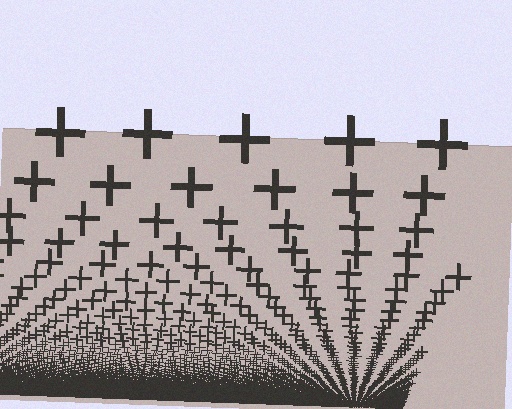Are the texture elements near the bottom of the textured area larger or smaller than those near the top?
Smaller. The gradient is inverted — elements near the bottom are smaller and denser.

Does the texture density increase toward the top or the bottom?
Density increases toward the bottom.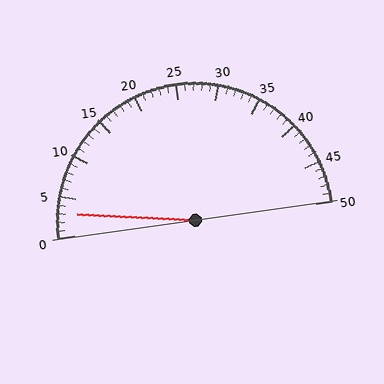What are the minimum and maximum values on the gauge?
The gauge ranges from 0 to 50.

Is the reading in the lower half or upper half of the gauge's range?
The reading is in the lower half of the range (0 to 50).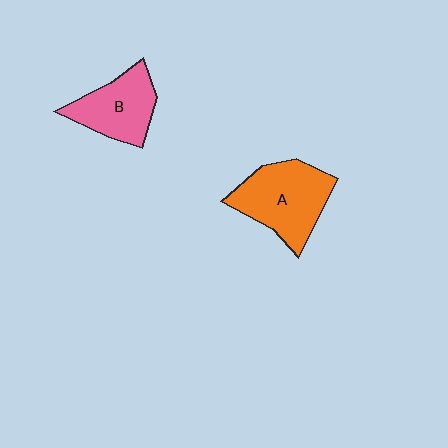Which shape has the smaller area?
Shape B (pink).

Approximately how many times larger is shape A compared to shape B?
Approximately 1.3 times.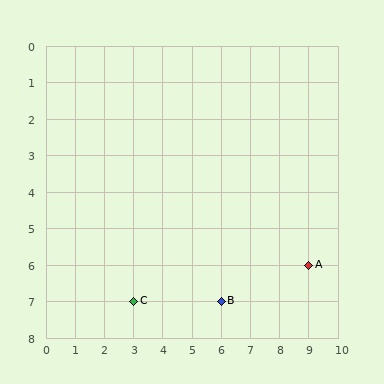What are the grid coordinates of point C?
Point C is at grid coordinates (3, 7).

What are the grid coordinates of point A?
Point A is at grid coordinates (9, 6).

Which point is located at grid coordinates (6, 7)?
Point B is at (6, 7).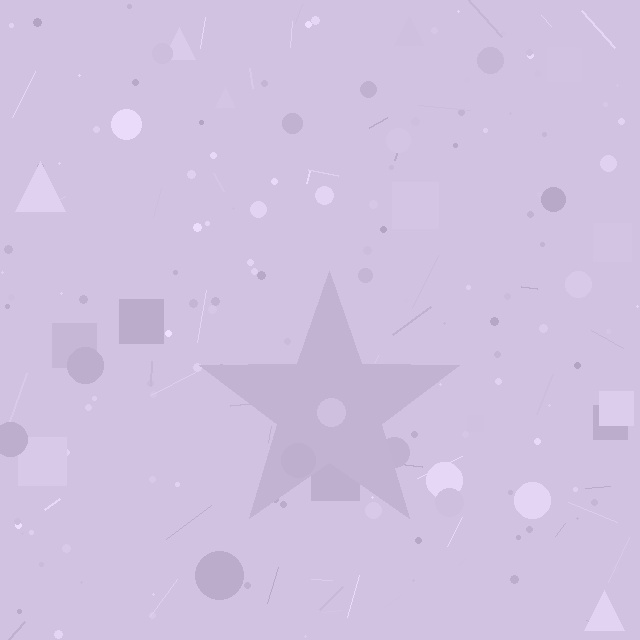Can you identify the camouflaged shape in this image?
The camouflaged shape is a star.